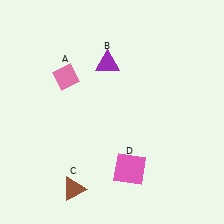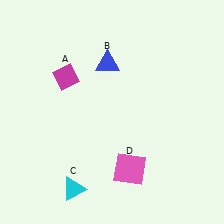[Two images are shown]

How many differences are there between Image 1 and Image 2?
There are 3 differences between the two images.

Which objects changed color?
A changed from pink to magenta. B changed from purple to blue. C changed from brown to cyan.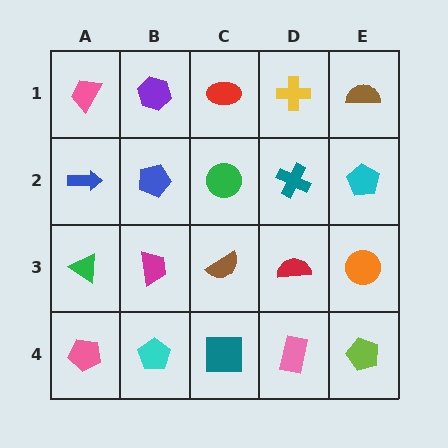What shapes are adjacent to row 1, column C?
A green circle (row 2, column C), a purple hexagon (row 1, column B), a yellow cross (row 1, column D).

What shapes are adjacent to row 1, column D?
A teal cross (row 2, column D), a red ellipse (row 1, column C), a brown semicircle (row 1, column E).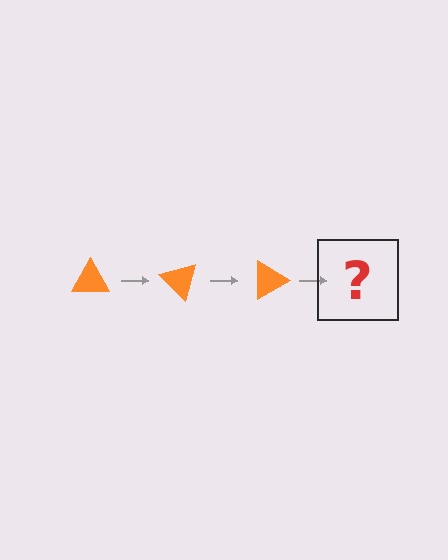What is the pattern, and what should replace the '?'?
The pattern is that the triangle rotates 45 degrees each step. The '?' should be an orange triangle rotated 135 degrees.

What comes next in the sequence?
The next element should be an orange triangle rotated 135 degrees.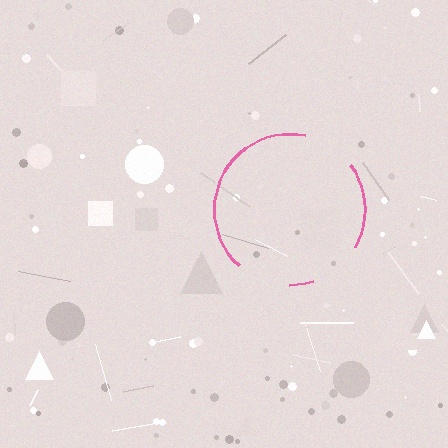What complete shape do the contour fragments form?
The contour fragments form a circle.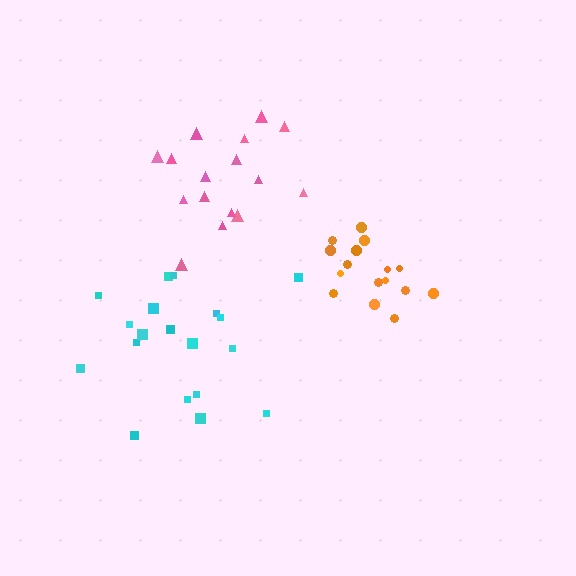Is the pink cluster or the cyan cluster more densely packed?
Pink.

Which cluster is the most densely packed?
Orange.